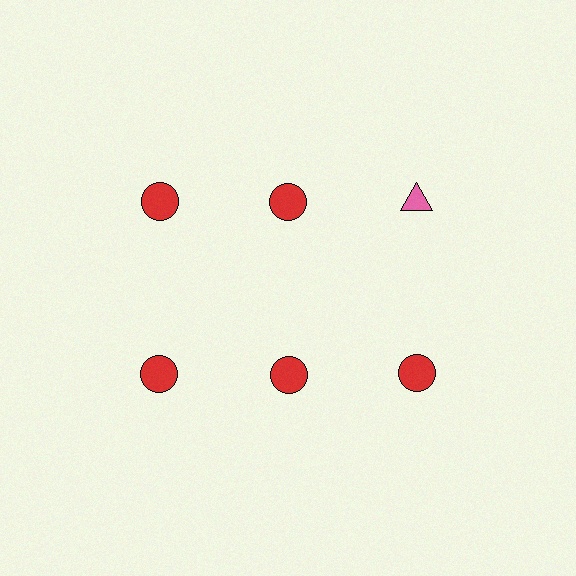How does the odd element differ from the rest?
It differs in both color (pink instead of red) and shape (triangle instead of circle).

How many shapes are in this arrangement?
There are 6 shapes arranged in a grid pattern.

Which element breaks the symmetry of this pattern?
The pink triangle in the top row, center column breaks the symmetry. All other shapes are red circles.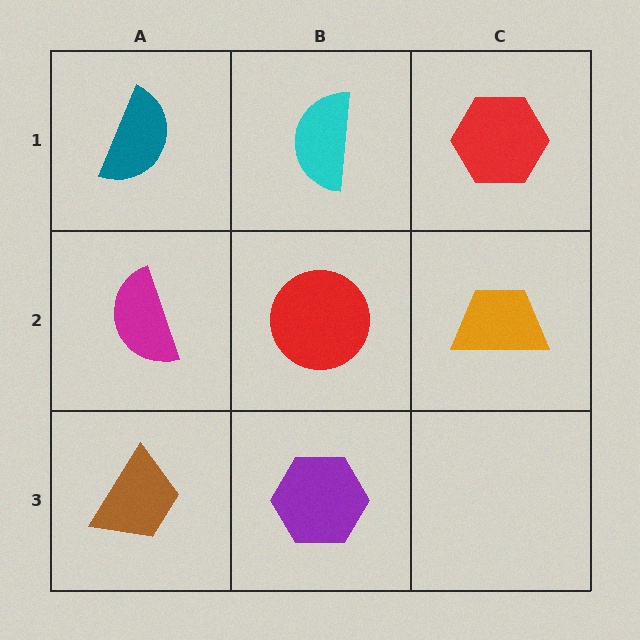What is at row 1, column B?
A cyan semicircle.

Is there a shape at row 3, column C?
No, that cell is empty.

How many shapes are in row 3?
2 shapes.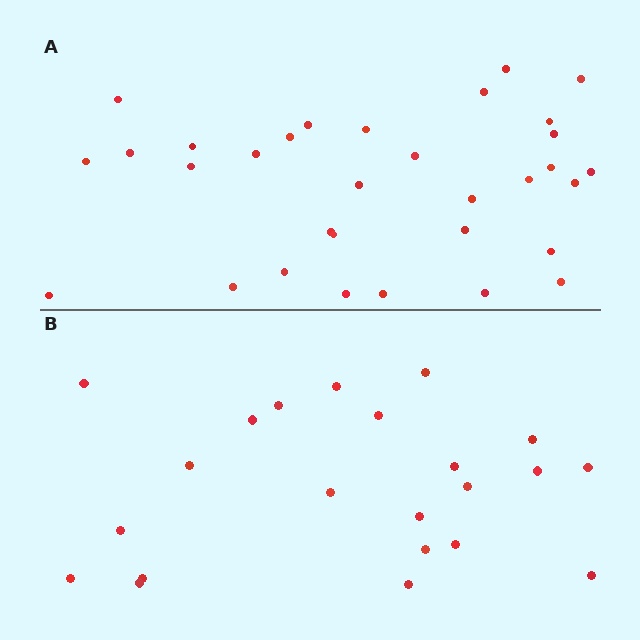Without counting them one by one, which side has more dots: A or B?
Region A (the top region) has more dots.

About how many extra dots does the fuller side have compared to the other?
Region A has roughly 10 or so more dots than region B.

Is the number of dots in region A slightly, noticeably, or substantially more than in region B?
Region A has substantially more. The ratio is roughly 1.5 to 1.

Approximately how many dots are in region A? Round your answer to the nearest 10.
About 30 dots. (The exact count is 32, which rounds to 30.)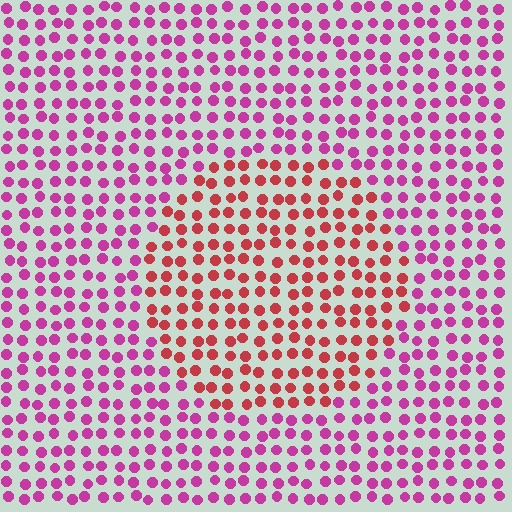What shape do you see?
I see a circle.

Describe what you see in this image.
The image is filled with small magenta elements in a uniform arrangement. A circle-shaped region is visible where the elements are tinted to a slightly different hue, forming a subtle color boundary.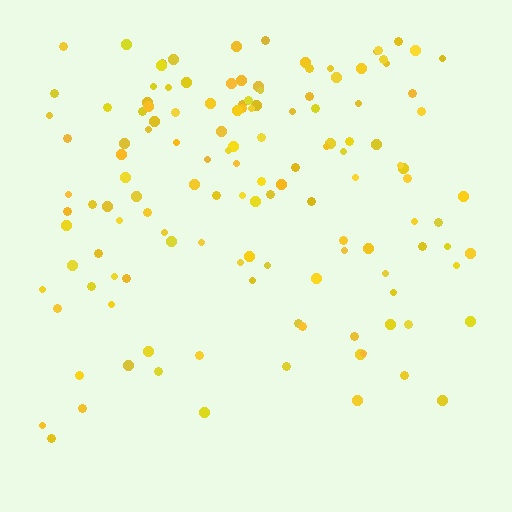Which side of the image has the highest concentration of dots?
The top.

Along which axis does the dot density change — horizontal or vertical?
Vertical.